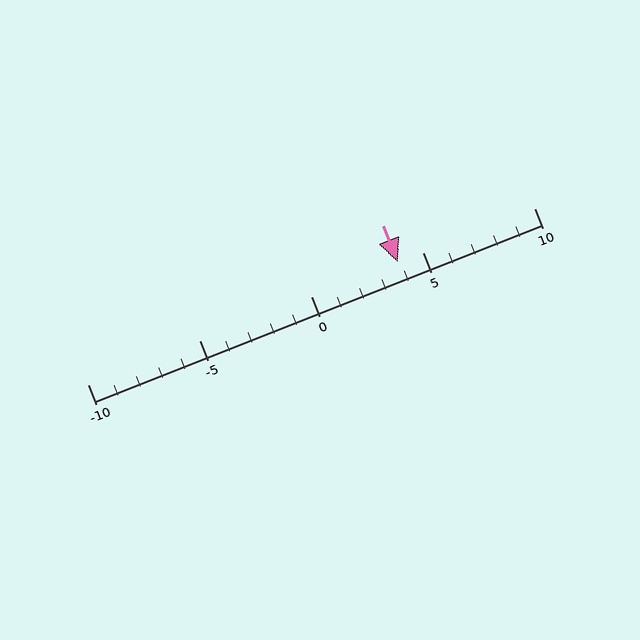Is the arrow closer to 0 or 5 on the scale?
The arrow is closer to 5.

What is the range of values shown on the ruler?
The ruler shows values from -10 to 10.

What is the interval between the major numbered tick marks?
The major tick marks are spaced 5 units apart.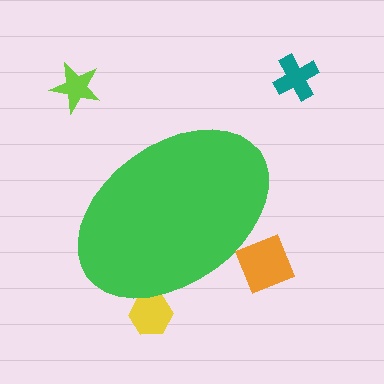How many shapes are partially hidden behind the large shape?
2 shapes are partially hidden.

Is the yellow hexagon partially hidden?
Yes, the yellow hexagon is partially hidden behind the green ellipse.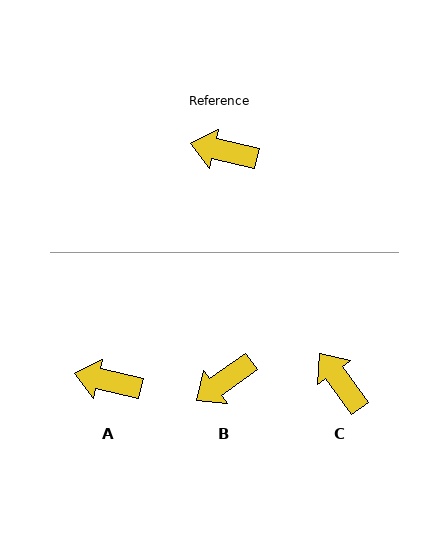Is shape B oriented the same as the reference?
No, it is off by about 48 degrees.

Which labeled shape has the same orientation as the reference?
A.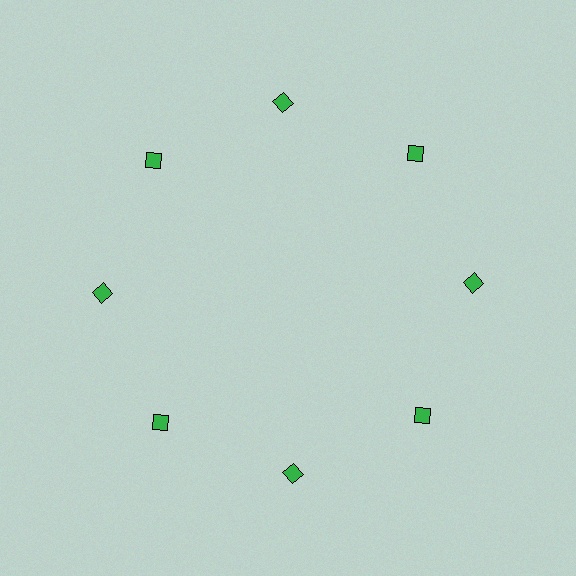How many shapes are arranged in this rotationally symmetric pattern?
There are 8 shapes, arranged in 8 groups of 1.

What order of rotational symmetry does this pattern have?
This pattern has 8-fold rotational symmetry.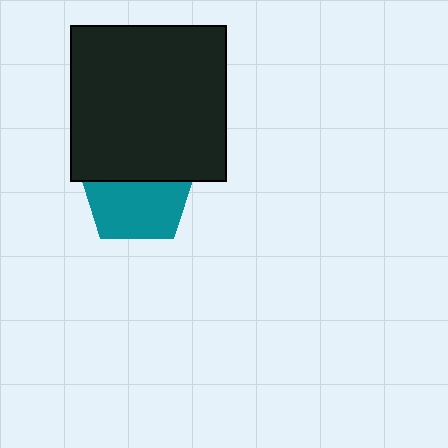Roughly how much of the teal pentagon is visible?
About half of it is visible (roughly 57%).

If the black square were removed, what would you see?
You would see the complete teal pentagon.